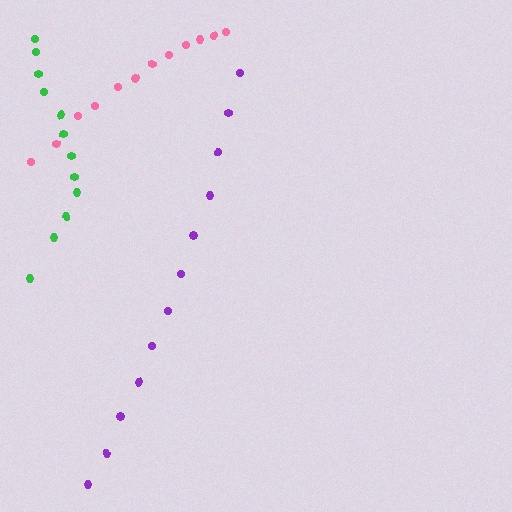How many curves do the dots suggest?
There are 3 distinct paths.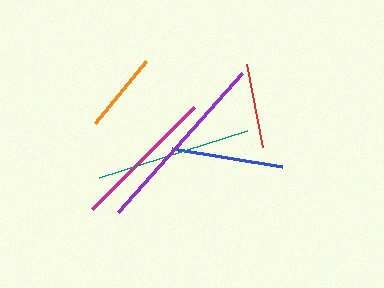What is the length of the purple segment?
The purple segment is approximately 186 pixels long.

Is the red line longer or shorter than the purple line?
The purple line is longer than the red line.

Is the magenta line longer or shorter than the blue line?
The magenta line is longer than the blue line.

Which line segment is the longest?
The purple line is the longest at approximately 186 pixels.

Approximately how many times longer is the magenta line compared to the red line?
The magenta line is approximately 1.7 times the length of the red line.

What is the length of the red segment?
The red segment is approximately 85 pixels long.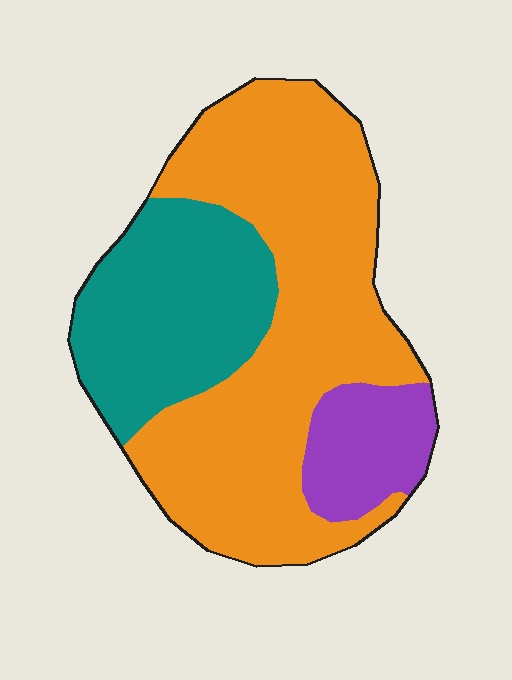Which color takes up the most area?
Orange, at roughly 60%.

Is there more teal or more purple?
Teal.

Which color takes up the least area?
Purple, at roughly 10%.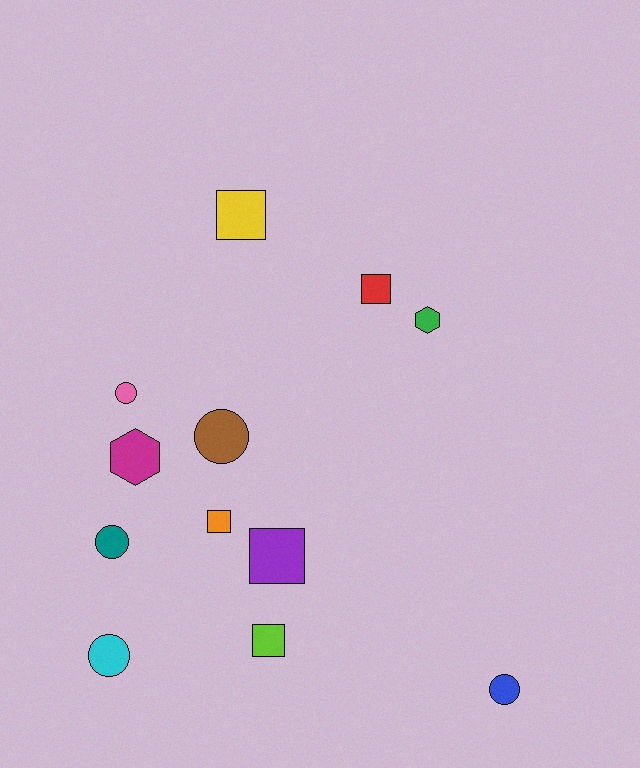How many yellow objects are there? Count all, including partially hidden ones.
There is 1 yellow object.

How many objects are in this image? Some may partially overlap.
There are 12 objects.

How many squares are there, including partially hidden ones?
There are 5 squares.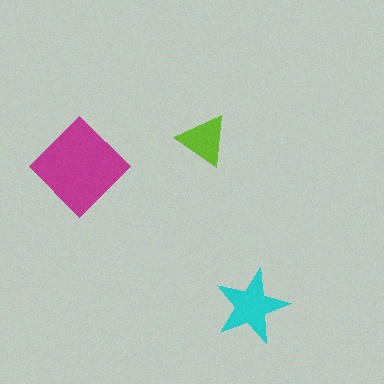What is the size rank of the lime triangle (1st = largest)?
3rd.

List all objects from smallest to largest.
The lime triangle, the cyan star, the magenta diamond.